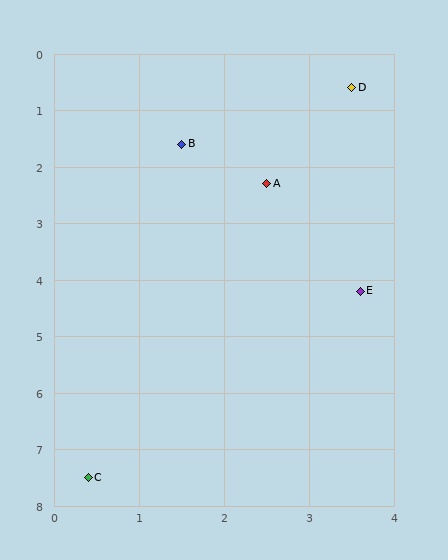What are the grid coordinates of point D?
Point D is at approximately (3.5, 0.6).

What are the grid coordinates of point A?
Point A is at approximately (2.5, 2.3).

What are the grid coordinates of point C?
Point C is at approximately (0.4, 7.5).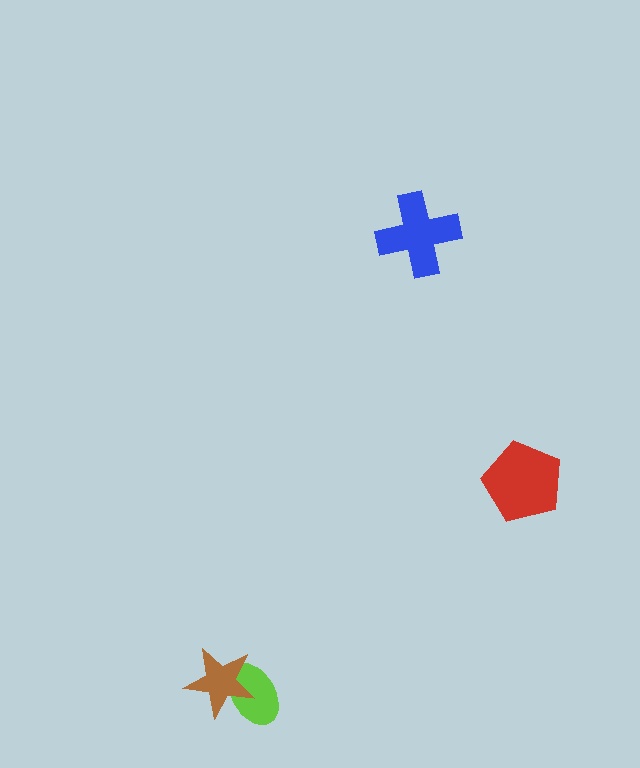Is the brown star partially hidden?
No, no other shape covers it.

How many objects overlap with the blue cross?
0 objects overlap with the blue cross.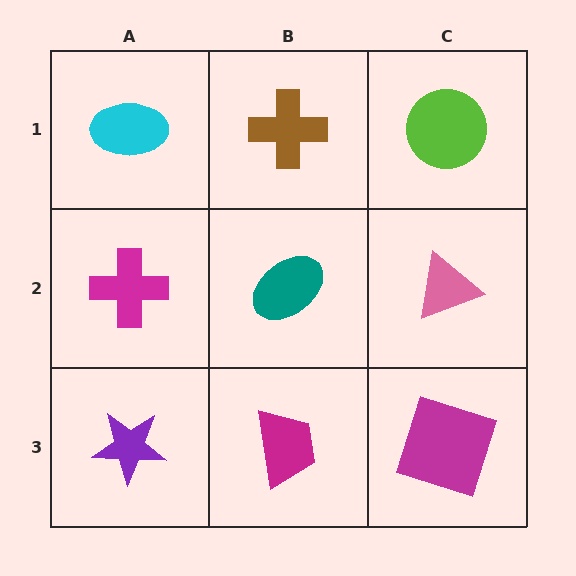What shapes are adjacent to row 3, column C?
A pink triangle (row 2, column C), a magenta trapezoid (row 3, column B).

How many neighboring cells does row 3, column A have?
2.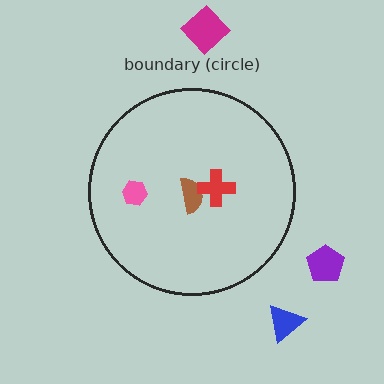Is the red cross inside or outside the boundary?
Inside.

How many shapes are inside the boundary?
3 inside, 3 outside.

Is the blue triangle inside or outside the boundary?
Outside.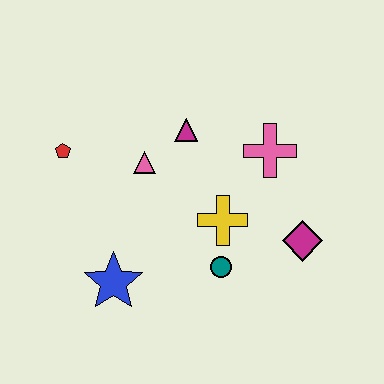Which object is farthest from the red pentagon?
The magenta diamond is farthest from the red pentagon.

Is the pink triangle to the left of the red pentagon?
No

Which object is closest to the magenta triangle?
The pink triangle is closest to the magenta triangle.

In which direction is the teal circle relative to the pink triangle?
The teal circle is below the pink triangle.